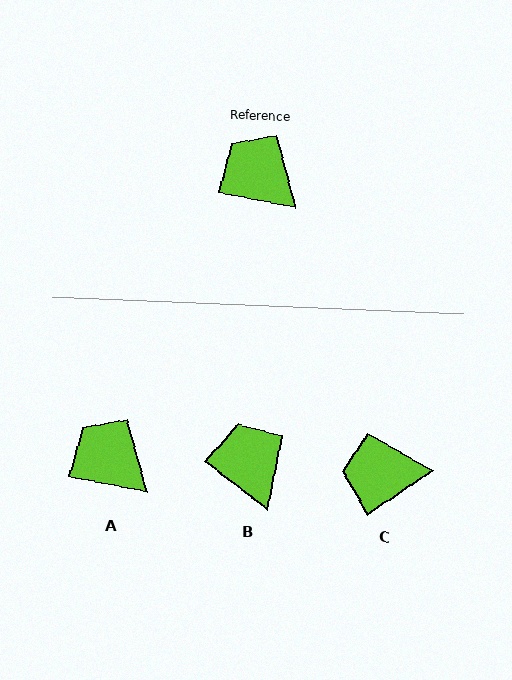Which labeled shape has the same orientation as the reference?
A.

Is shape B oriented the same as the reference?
No, it is off by about 26 degrees.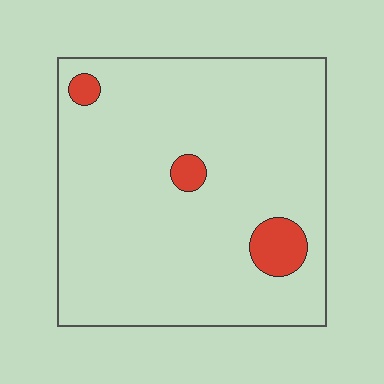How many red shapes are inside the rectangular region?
3.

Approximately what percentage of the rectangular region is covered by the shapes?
Approximately 5%.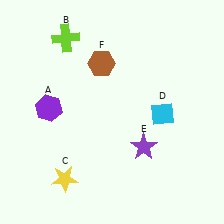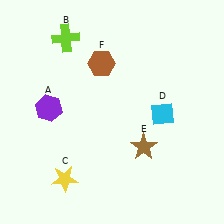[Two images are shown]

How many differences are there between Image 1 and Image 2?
There is 1 difference between the two images.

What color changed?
The star (E) changed from purple in Image 1 to brown in Image 2.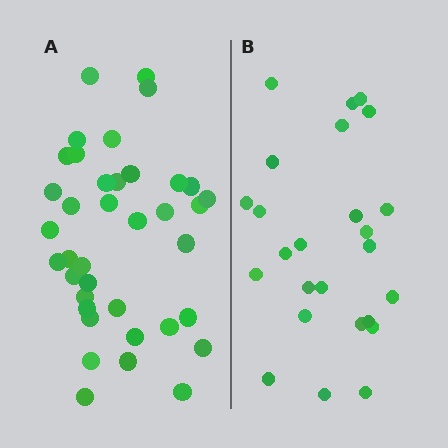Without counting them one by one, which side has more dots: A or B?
Region A (the left region) has more dots.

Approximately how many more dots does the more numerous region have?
Region A has approximately 15 more dots than region B.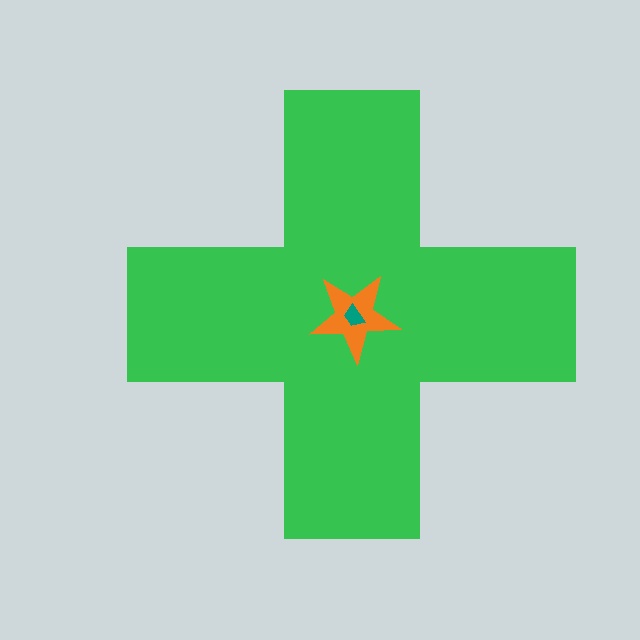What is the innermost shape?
The teal trapezoid.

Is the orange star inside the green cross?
Yes.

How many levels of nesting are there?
3.